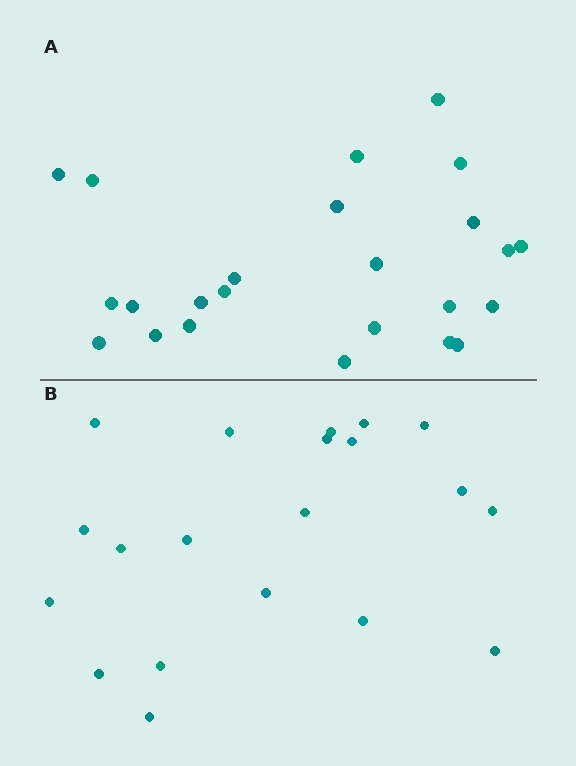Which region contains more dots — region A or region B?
Region A (the top region) has more dots.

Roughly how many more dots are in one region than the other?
Region A has about 4 more dots than region B.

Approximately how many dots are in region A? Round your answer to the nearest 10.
About 20 dots. (The exact count is 24, which rounds to 20.)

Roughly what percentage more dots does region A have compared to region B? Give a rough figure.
About 20% more.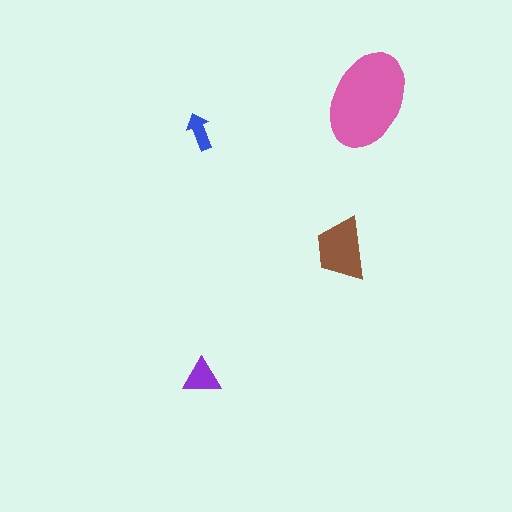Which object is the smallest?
The blue arrow.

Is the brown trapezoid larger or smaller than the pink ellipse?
Smaller.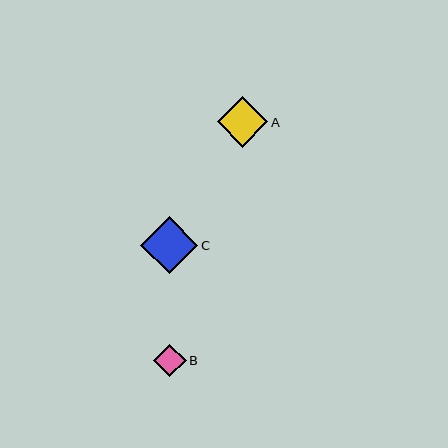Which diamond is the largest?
Diamond C is the largest with a size of approximately 57 pixels.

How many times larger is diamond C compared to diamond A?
Diamond C is approximately 1.1 times the size of diamond A.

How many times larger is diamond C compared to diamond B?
Diamond C is approximately 1.8 times the size of diamond B.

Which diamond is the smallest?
Diamond B is the smallest with a size of approximately 32 pixels.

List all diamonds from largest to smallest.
From largest to smallest: C, A, B.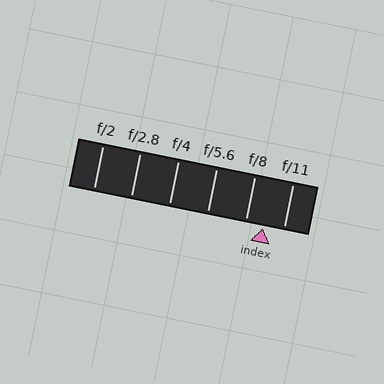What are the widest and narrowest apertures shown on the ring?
The widest aperture shown is f/2 and the narrowest is f/11.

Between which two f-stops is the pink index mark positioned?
The index mark is between f/8 and f/11.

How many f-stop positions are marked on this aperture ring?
There are 6 f-stop positions marked.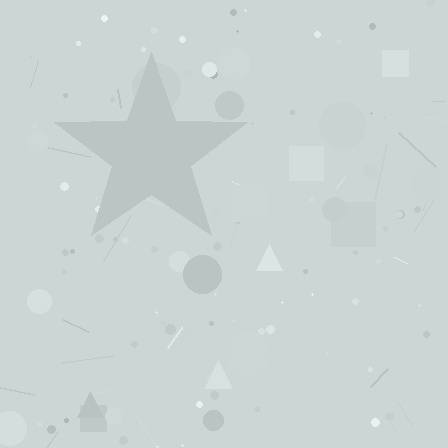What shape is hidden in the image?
A star is hidden in the image.